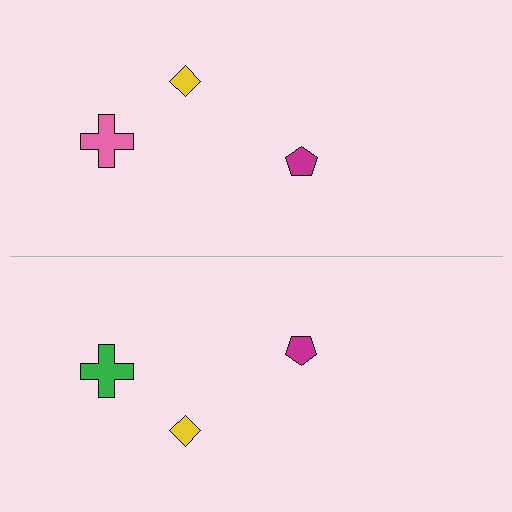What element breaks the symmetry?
The green cross on the bottom side breaks the symmetry — its mirror counterpart is pink.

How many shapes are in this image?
There are 6 shapes in this image.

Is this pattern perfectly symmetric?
No, the pattern is not perfectly symmetric. The green cross on the bottom side breaks the symmetry — its mirror counterpart is pink.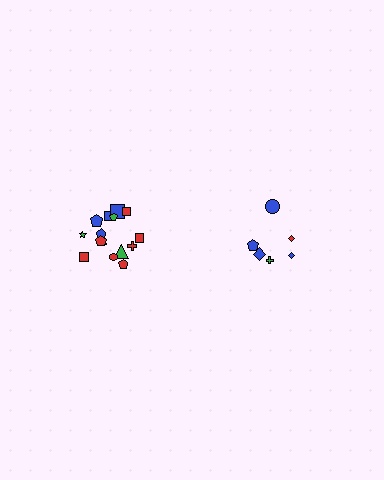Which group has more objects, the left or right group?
The left group.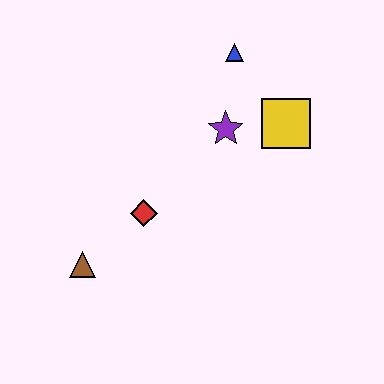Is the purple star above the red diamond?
Yes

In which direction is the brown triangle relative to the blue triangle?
The brown triangle is below the blue triangle.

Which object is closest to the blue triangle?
The purple star is closest to the blue triangle.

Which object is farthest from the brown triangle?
The blue triangle is farthest from the brown triangle.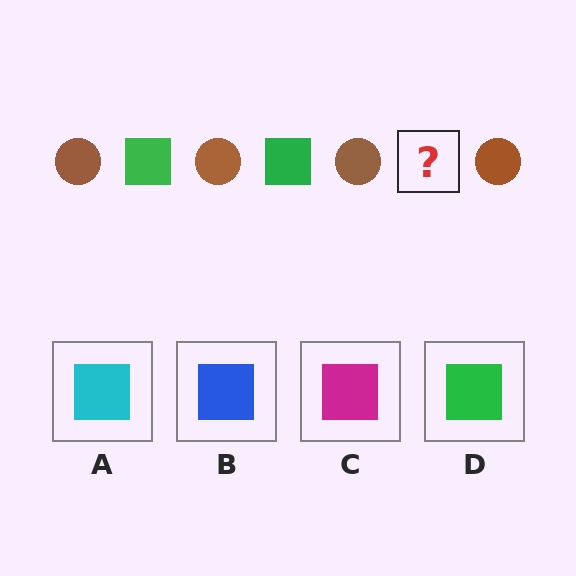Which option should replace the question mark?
Option D.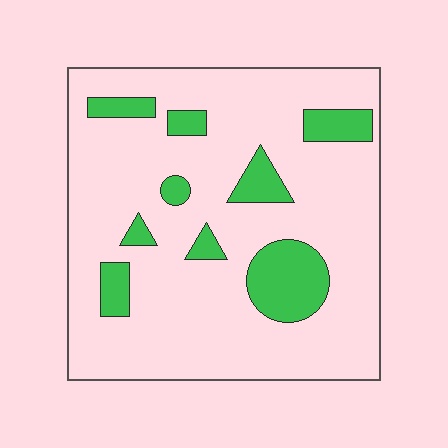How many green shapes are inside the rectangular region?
9.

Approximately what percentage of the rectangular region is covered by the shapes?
Approximately 15%.